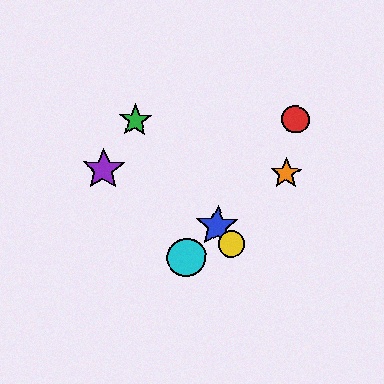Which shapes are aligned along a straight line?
The blue star, the green star, the yellow circle are aligned along a straight line.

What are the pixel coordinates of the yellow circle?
The yellow circle is at (231, 244).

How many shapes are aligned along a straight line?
3 shapes (the blue star, the green star, the yellow circle) are aligned along a straight line.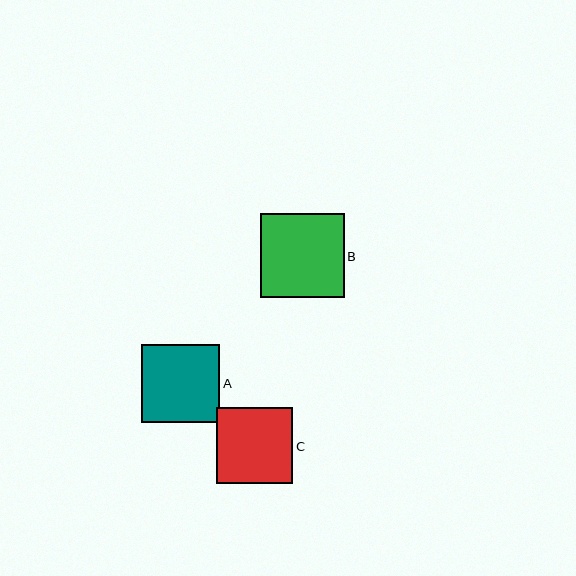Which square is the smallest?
Square C is the smallest with a size of approximately 76 pixels.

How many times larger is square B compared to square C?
Square B is approximately 1.1 times the size of square C.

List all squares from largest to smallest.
From largest to smallest: B, A, C.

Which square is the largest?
Square B is the largest with a size of approximately 84 pixels.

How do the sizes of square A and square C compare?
Square A and square C are approximately the same size.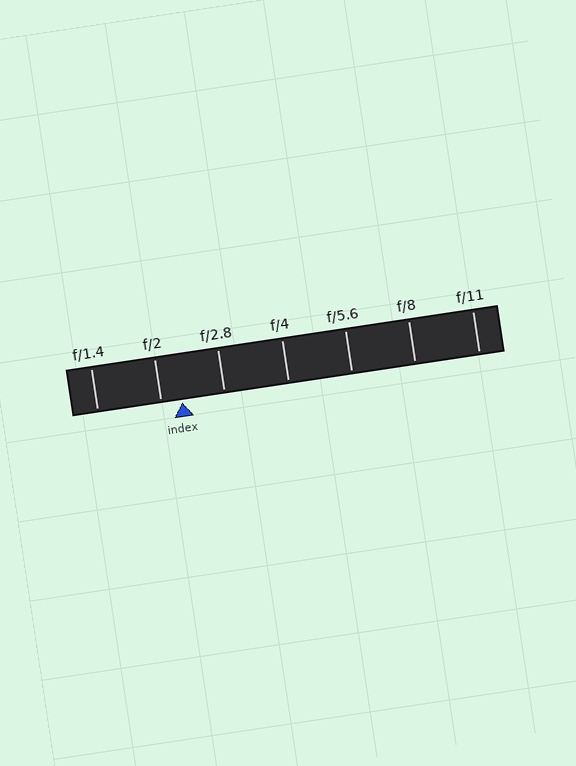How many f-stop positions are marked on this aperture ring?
There are 7 f-stop positions marked.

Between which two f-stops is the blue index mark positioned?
The index mark is between f/2 and f/2.8.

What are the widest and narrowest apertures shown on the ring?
The widest aperture shown is f/1.4 and the narrowest is f/11.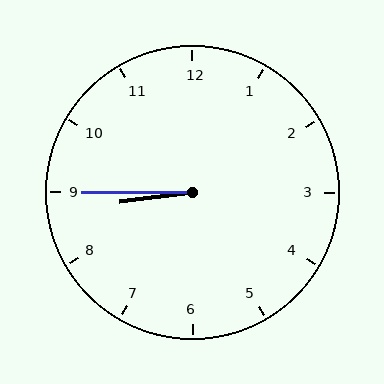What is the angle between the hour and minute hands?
Approximately 8 degrees.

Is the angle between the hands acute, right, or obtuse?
It is acute.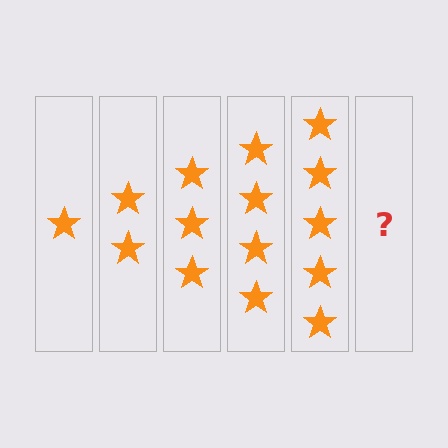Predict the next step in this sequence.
The next step is 6 stars.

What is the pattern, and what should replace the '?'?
The pattern is that each step adds one more star. The '?' should be 6 stars.